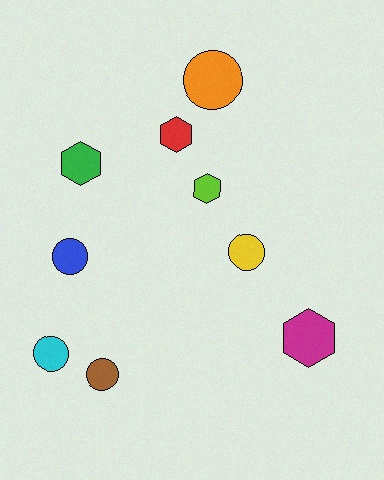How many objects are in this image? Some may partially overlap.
There are 9 objects.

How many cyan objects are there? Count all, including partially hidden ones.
There is 1 cyan object.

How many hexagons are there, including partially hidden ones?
There are 4 hexagons.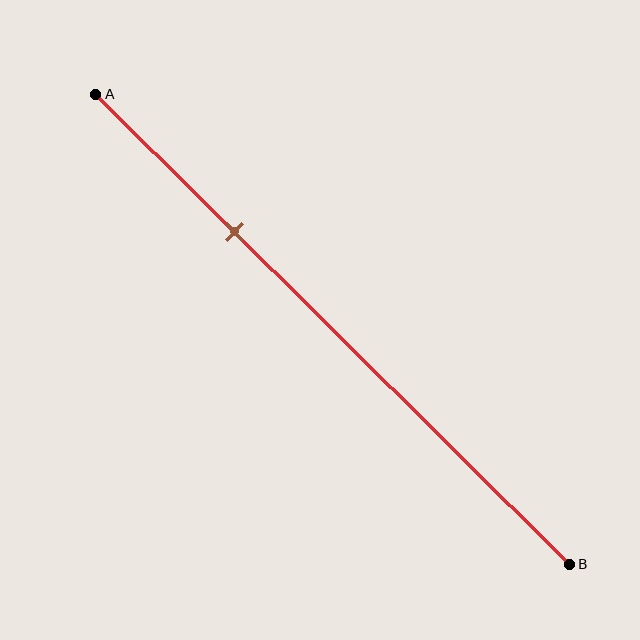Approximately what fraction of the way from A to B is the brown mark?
The brown mark is approximately 30% of the way from A to B.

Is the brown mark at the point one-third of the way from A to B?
No, the mark is at about 30% from A, not at the 33% one-third point.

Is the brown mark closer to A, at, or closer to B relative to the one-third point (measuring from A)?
The brown mark is closer to point A than the one-third point of segment AB.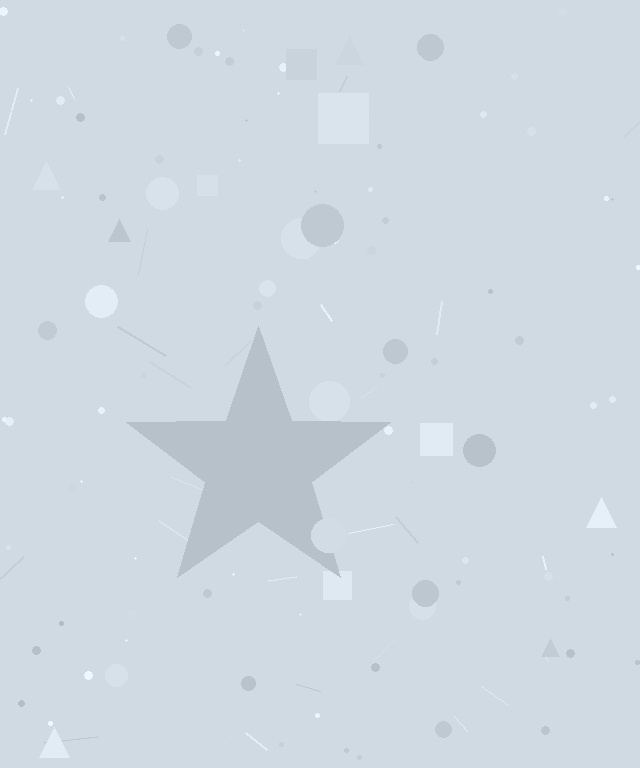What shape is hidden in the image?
A star is hidden in the image.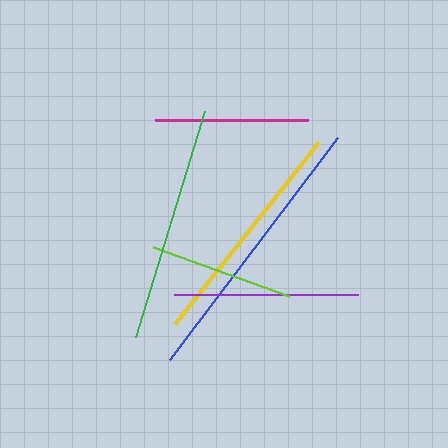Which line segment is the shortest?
The lime line is the shortest at approximately 145 pixels.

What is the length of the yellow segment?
The yellow segment is approximately 232 pixels long.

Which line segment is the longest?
The blue line is the longest at approximately 278 pixels.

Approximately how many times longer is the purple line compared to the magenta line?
The purple line is approximately 1.2 times the length of the magenta line.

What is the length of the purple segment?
The purple segment is approximately 184 pixels long.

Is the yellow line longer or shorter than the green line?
The green line is longer than the yellow line.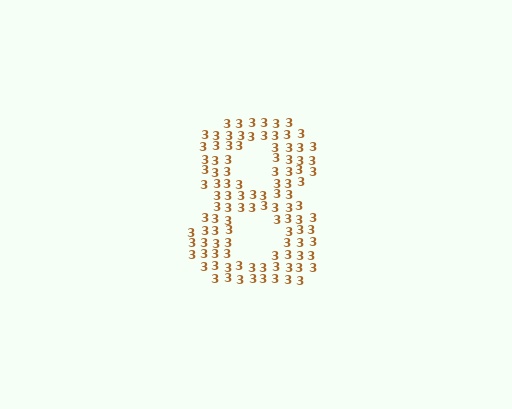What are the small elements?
The small elements are digit 3's.